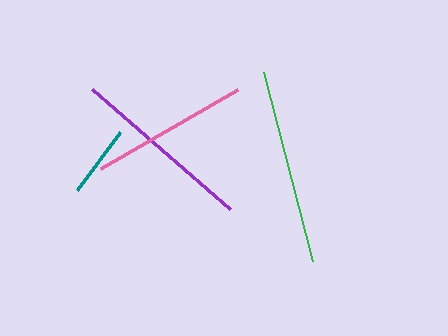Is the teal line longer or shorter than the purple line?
The purple line is longer than the teal line.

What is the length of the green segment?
The green segment is approximately 195 pixels long.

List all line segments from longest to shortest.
From longest to shortest: green, purple, pink, teal.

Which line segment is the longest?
The green line is the longest at approximately 195 pixels.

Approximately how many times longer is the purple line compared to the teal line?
The purple line is approximately 2.5 times the length of the teal line.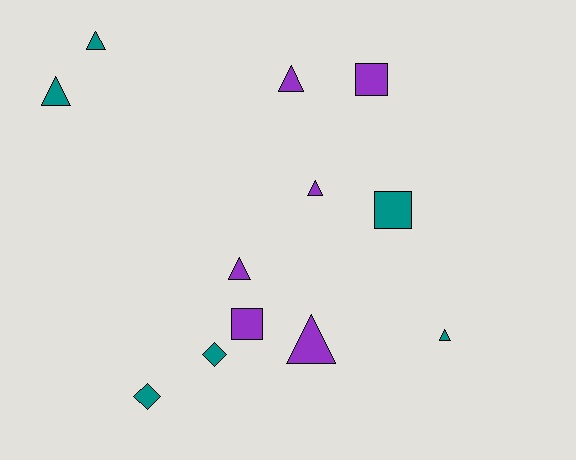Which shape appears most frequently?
Triangle, with 7 objects.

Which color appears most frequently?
Teal, with 6 objects.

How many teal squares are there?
There is 1 teal square.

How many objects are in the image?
There are 12 objects.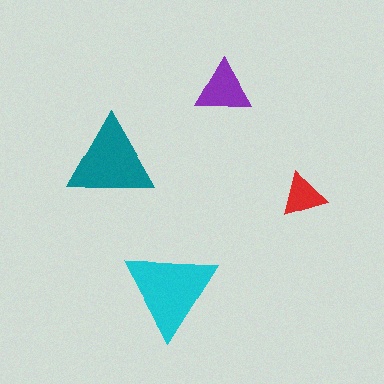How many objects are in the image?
There are 4 objects in the image.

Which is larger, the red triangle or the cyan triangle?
The cyan one.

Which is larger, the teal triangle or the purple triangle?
The teal one.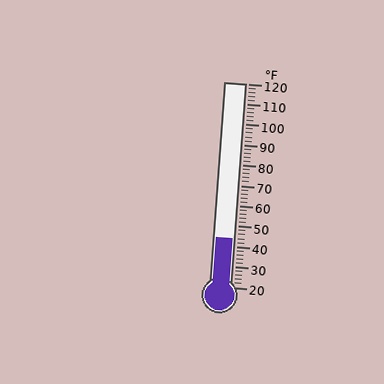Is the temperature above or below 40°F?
The temperature is above 40°F.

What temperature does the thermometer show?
The thermometer shows approximately 44°F.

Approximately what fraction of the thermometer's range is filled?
The thermometer is filled to approximately 25% of its range.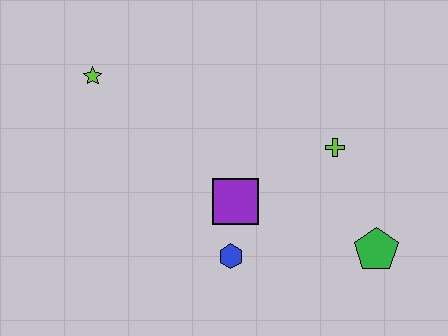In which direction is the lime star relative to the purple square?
The lime star is to the left of the purple square.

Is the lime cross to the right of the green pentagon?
No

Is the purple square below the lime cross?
Yes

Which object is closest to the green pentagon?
The lime cross is closest to the green pentagon.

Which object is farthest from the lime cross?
The lime star is farthest from the lime cross.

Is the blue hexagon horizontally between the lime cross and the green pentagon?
No